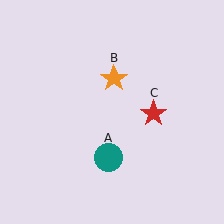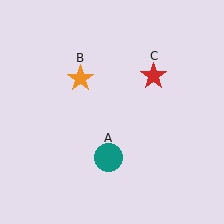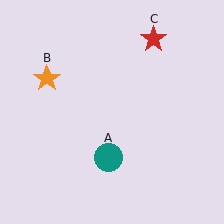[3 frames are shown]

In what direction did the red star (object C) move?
The red star (object C) moved up.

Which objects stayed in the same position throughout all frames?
Teal circle (object A) remained stationary.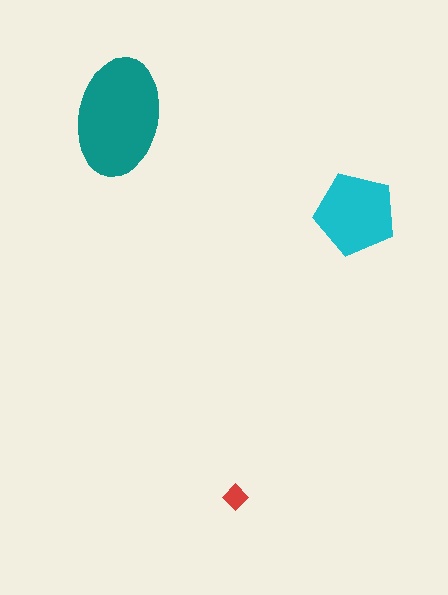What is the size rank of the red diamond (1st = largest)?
3rd.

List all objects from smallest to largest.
The red diamond, the cyan pentagon, the teal ellipse.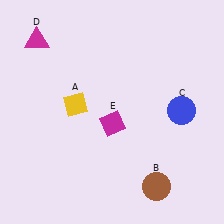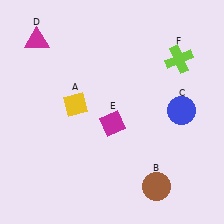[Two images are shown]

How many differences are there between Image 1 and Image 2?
There is 1 difference between the two images.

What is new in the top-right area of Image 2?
A lime cross (F) was added in the top-right area of Image 2.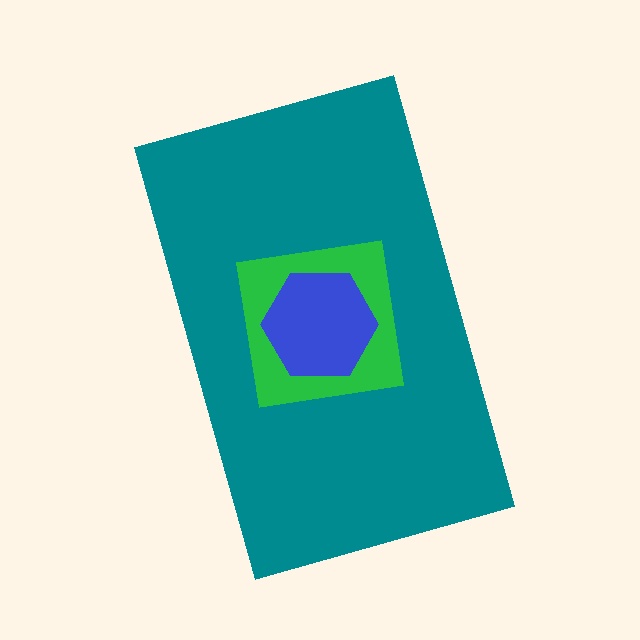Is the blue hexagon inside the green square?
Yes.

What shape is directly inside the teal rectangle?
The green square.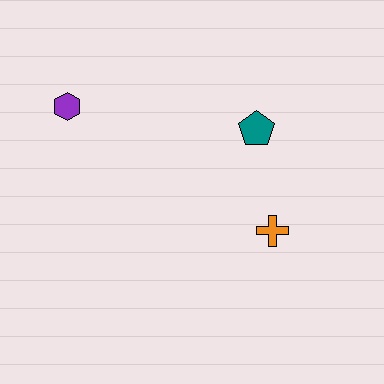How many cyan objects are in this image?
There are no cyan objects.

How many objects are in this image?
There are 3 objects.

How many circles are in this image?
There are no circles.